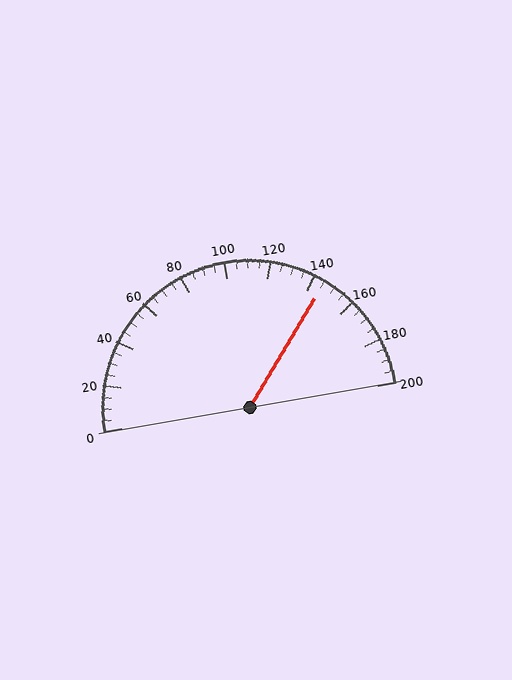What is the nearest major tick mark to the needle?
The nearest major tick mark is 140.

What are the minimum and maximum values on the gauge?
The gauge ranges from 0 to 200.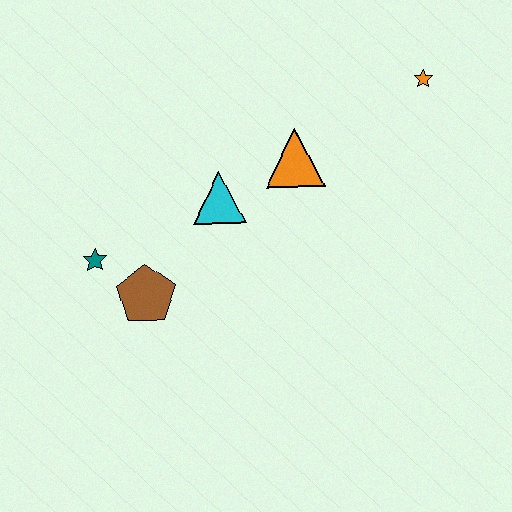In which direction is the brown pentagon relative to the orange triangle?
The brown pentagon is to the left of the orange triangle.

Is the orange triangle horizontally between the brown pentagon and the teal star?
No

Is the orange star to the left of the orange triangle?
No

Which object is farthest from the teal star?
The orange star is farthest from the teal star.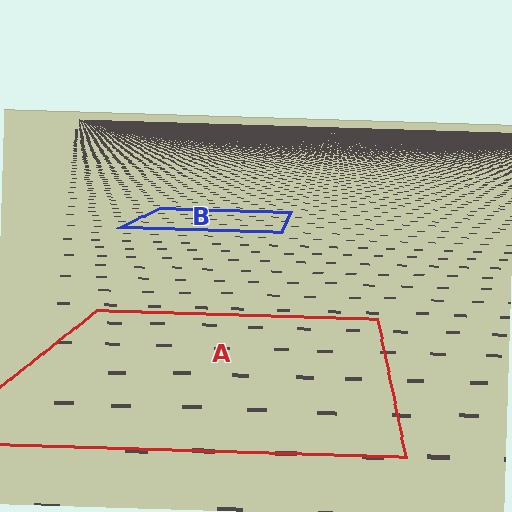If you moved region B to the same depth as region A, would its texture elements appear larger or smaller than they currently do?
They would appear larger. At a closer depth, the same texture elements are projected at a bigger on-screen size.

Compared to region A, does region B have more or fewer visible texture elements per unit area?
Region B has more texture elements per unit area — they are packed more densely because it is farther away.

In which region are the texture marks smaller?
The texture marks are smaller in region B, because it is farther away.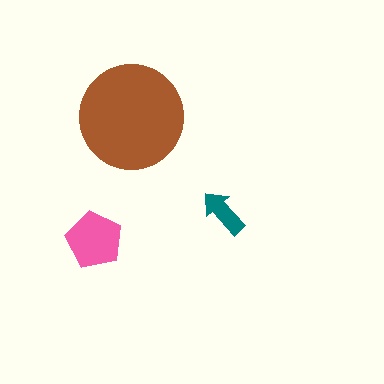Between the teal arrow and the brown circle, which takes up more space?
The brown circle.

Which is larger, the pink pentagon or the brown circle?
The brown circle.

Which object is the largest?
The brown circle.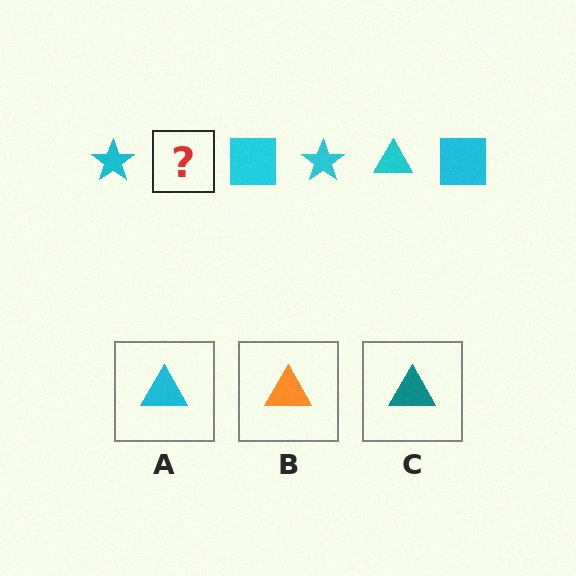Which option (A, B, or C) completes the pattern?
A.